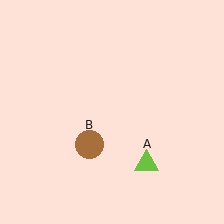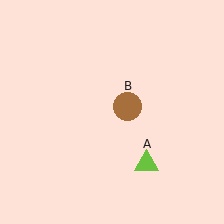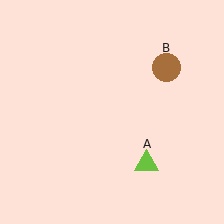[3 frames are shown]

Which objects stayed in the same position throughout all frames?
Lime triangle (object A) remained stationary.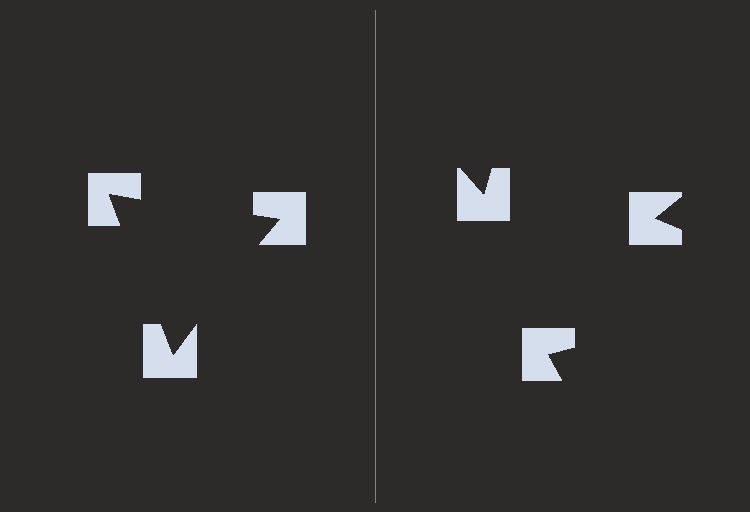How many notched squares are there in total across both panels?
6 — 3 on each side.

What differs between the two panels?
The notched squares are positioned identically on both sides; only the wedge orientations differ. On the left they align to a triangle; on the right they are misaligned.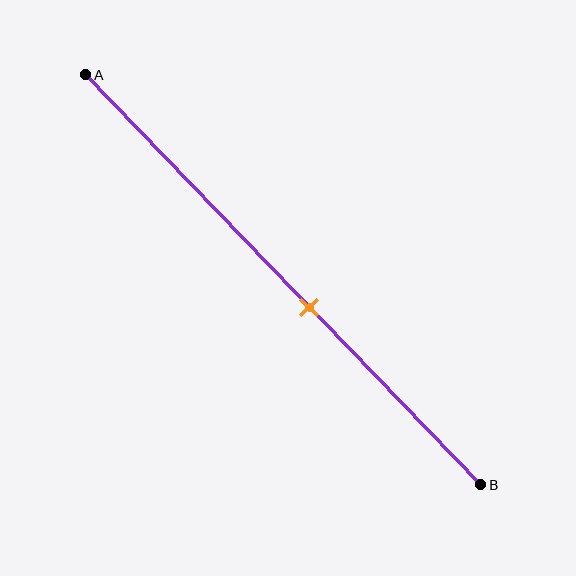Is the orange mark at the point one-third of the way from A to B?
No, the mark is at about 55% from A, not at the 33% one-third point.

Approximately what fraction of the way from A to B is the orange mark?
The orange mark is approximately 55% of the way from A to B.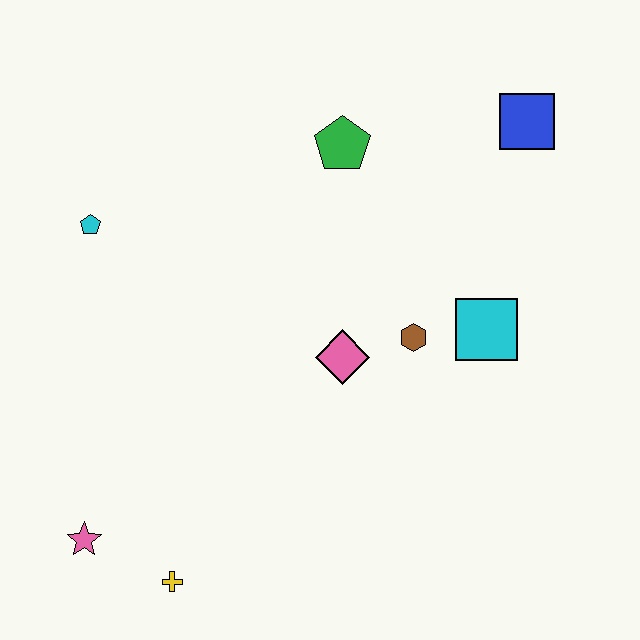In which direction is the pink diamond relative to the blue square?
The pink diamond is below the blue square.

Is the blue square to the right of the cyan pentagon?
Yes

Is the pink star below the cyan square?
Yes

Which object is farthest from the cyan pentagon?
The blue square is farthest from the cyan pentagon.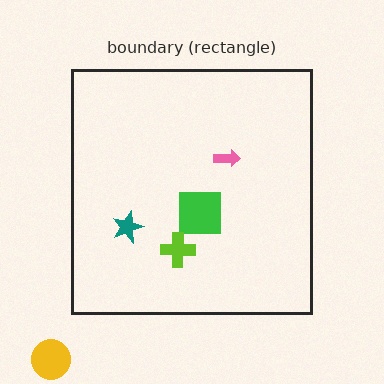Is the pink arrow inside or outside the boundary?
Inside.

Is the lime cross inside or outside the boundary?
Inside.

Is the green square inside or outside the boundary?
Inside.